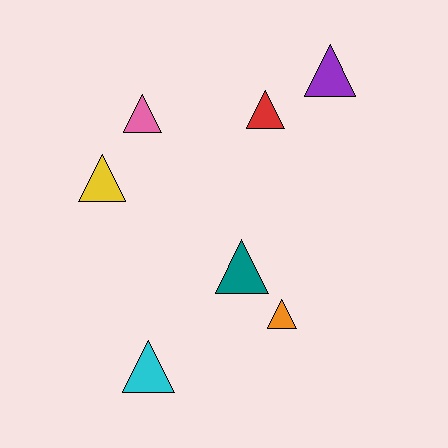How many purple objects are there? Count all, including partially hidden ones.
There is 1 purple object.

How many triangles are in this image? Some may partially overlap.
There are 7 triangles.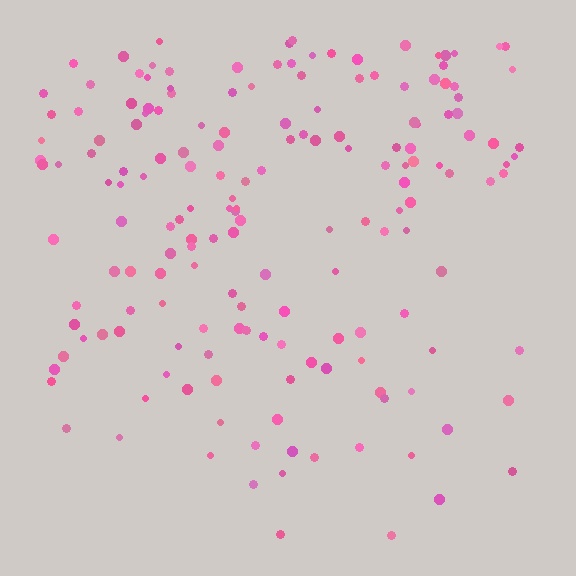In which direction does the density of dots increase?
From bottom to top, with the top side densest.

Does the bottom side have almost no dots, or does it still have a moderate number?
Still a moderate number, just noticeably fewer than the top.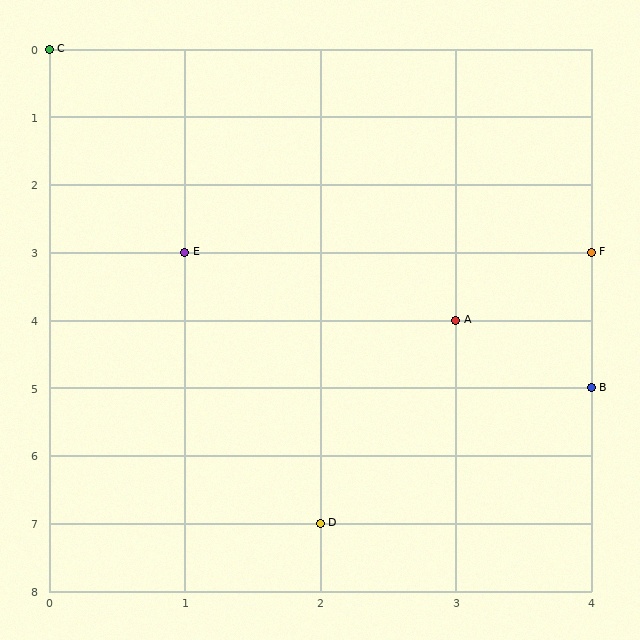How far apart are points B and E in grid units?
Points B and E are 3 columns and 2 rows apart (about 3.6 grid units diagonally).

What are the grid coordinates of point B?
Point B is at grid coordinates (4, 5).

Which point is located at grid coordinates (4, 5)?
Point B is at (4, 5).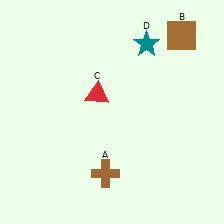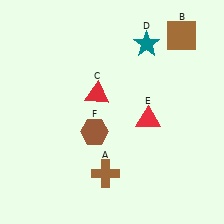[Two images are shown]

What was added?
A red triangle (E), a brown hexagon (F) were added in Image 2.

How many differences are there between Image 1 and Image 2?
There are 2 differences between the two images.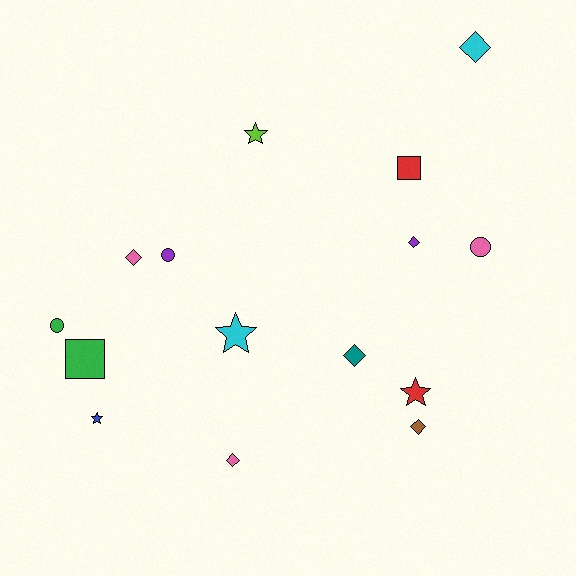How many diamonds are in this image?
There are 6 diamonds.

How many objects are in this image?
There are 15 objects.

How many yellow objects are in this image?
There are no yellow objects.